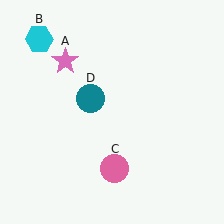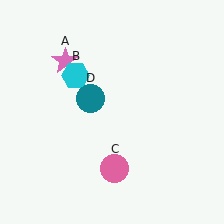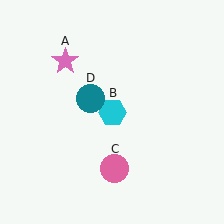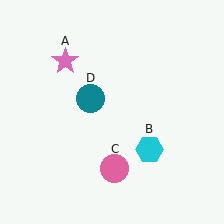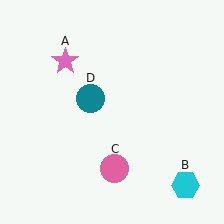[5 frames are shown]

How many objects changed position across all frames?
1 object changed position: cyan hexagon (object B).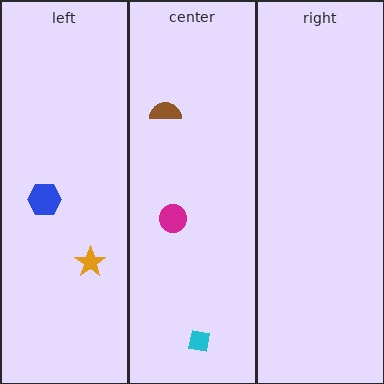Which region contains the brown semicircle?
The center region.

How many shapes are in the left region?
2.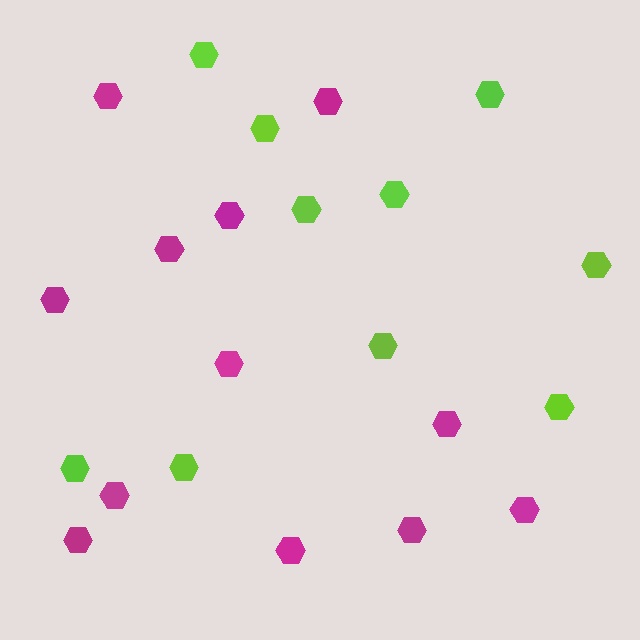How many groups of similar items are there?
There are 2 groups: one group of magenta hexagons (12) and one group of lime hexagons (10).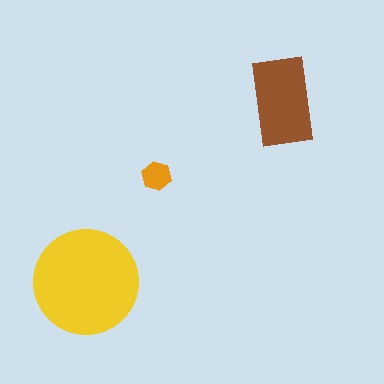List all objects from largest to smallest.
The yellow circle, the brown rectangle, the orange hexagon.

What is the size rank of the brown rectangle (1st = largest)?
2nd.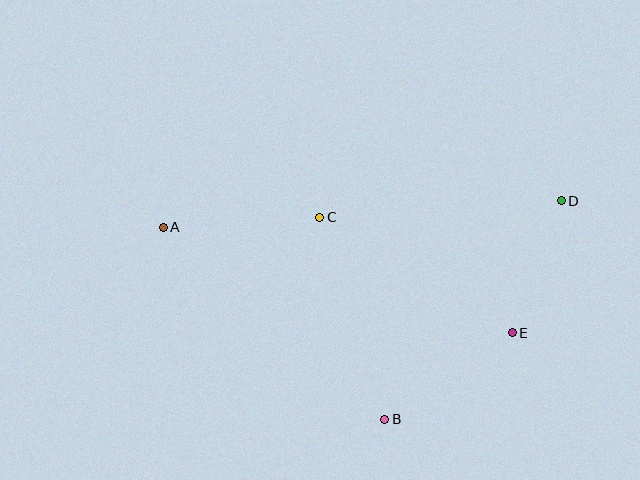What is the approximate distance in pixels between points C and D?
The distance between C and D is approximately 242 pixels.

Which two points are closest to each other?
Points D and E are closest to each other.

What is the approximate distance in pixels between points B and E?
The distance between B and E is approximately 154 pixels.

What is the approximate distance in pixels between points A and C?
The distance between A and C is approximately 157 pixels.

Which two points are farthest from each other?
Points A and D are farthest from each other.